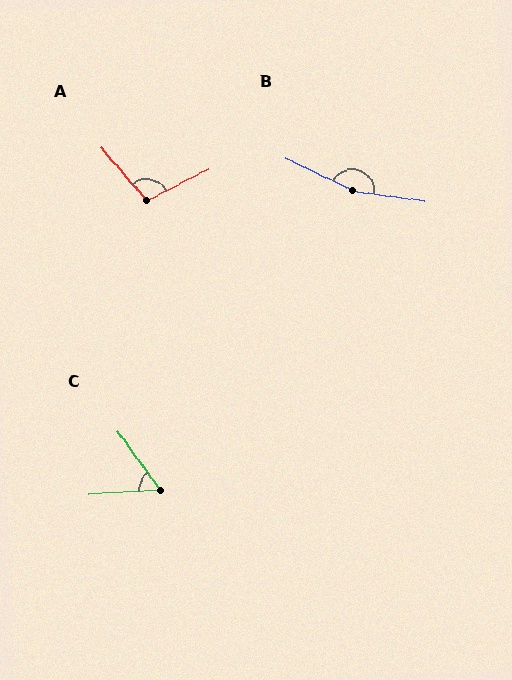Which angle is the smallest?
C, at approximately 58 degrees.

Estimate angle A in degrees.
Approximately 104 degrees.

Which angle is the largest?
B, at approximately 162 degrees.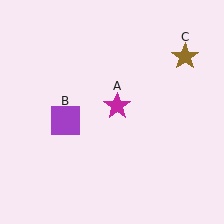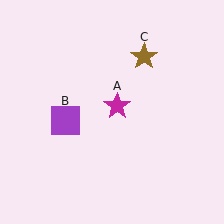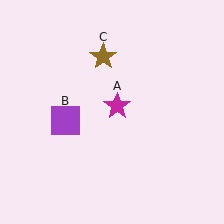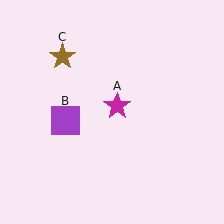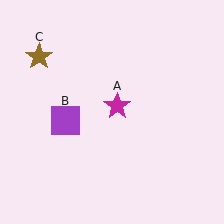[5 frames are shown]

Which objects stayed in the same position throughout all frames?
Magenta star (object A) and purple square (object B) remained stationary.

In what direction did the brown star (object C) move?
The brown star (object C) moved left.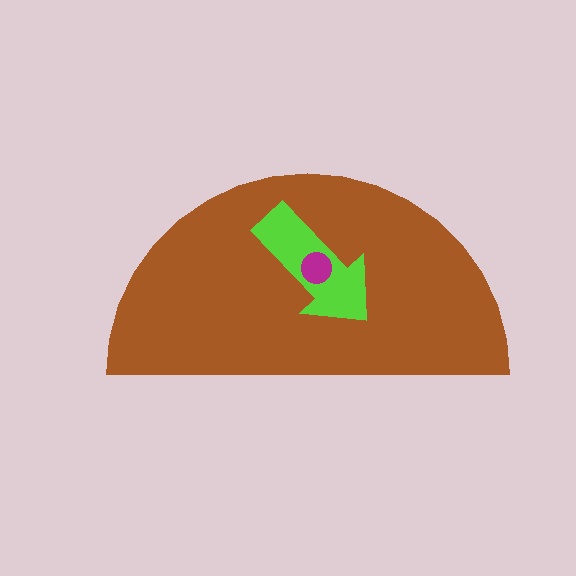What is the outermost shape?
The brown semicircle.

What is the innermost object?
The magenta circle.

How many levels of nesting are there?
3.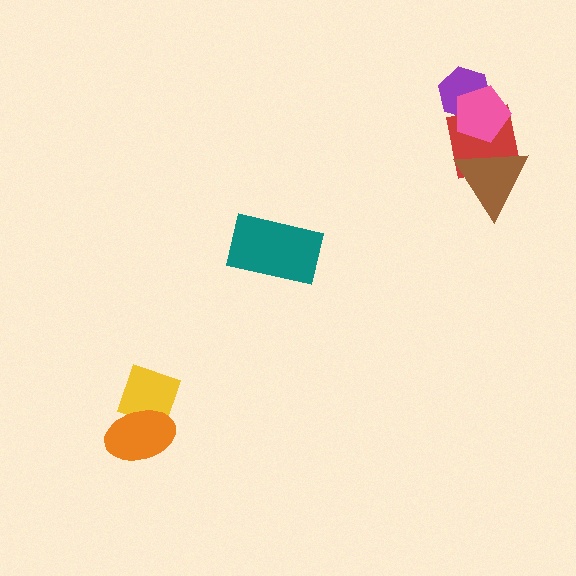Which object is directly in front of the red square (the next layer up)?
The brown triangle is directly in front of the red square.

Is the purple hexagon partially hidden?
Yes, it is partially covered by another shape.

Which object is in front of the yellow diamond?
The orange ellipse is in front of the yellow diamond.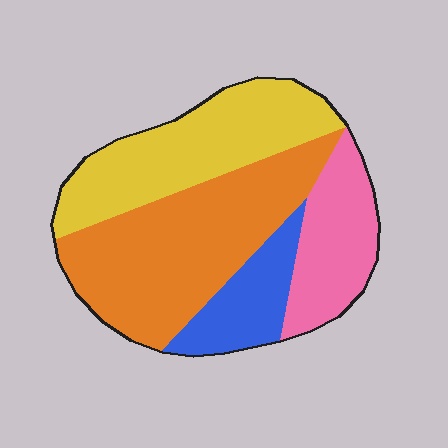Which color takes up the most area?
Orange, at roughly 40%.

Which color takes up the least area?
Blue, at roughly 15%.